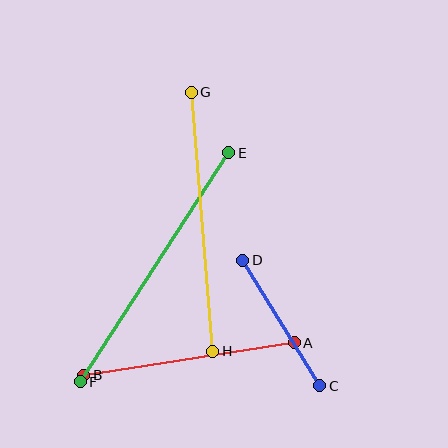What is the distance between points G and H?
The distance is approximately 260 pixels.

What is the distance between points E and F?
The distance is approximately 273 pixels.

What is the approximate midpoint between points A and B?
The midpoint is at approximately (189, 359) pixels.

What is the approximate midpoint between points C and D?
The midpoint is at approximately (281, 323) pixels.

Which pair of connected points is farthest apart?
Points E and F are farthest apart.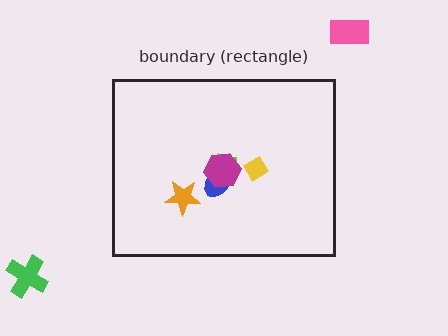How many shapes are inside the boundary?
5 inside, 2 outside.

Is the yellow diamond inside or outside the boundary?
Inside.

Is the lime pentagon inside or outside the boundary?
Inside.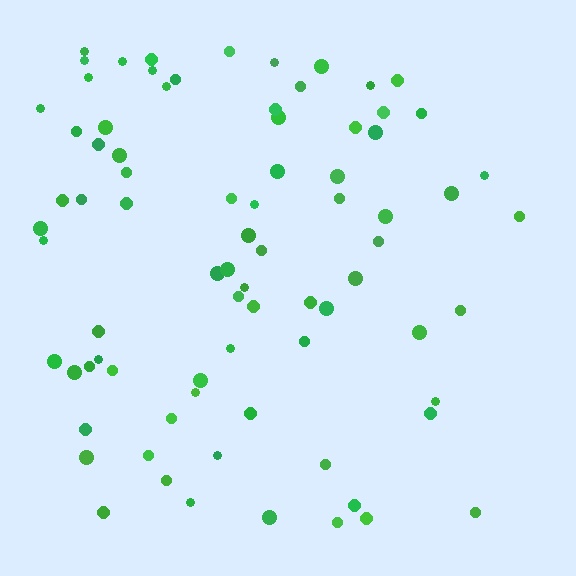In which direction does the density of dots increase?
From right to left, with the left side densest.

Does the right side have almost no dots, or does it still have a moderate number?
Still a moderate number, just noticeably fewer than the left.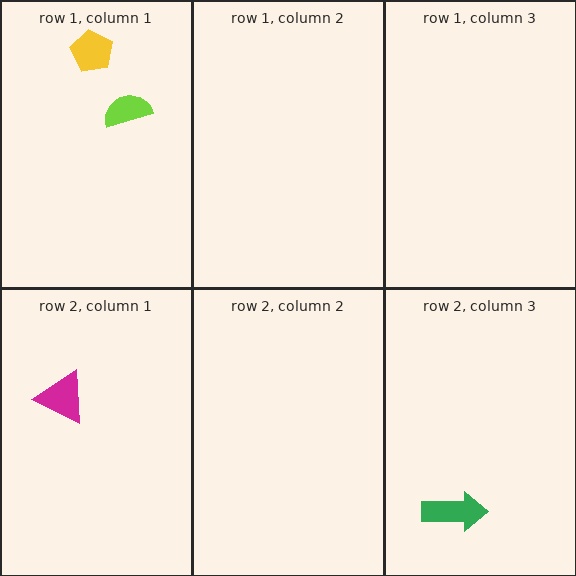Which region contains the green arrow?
The row 2, column 3 region.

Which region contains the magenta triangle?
The row 2, column 1 region.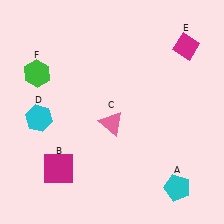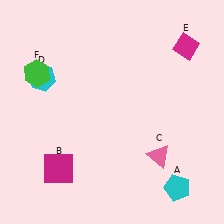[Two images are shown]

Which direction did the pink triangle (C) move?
The pink triangle (C) moved right.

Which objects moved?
The objects that moved are: the pink triangle (C), the cyan hexagon (D).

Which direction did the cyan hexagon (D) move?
The cyan hexagon (D) moved up.